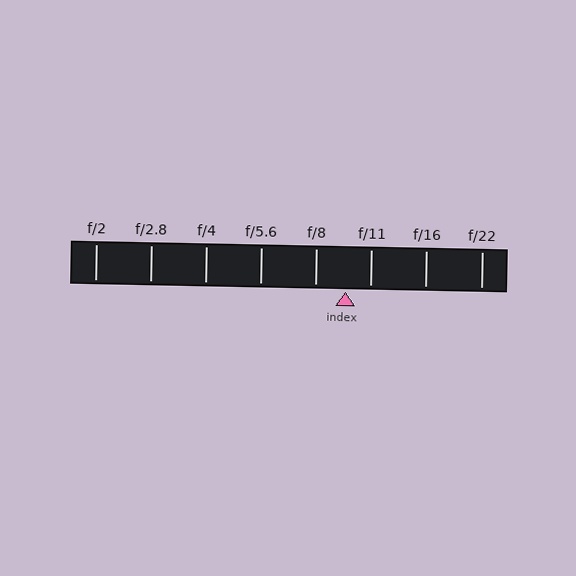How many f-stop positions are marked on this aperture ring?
There are 8 f-stop positions marked.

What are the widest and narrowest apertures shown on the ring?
The widest aperture shown is f/2 and the narrowest is f/22.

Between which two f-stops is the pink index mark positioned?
The index mark is between f/8 and f/11.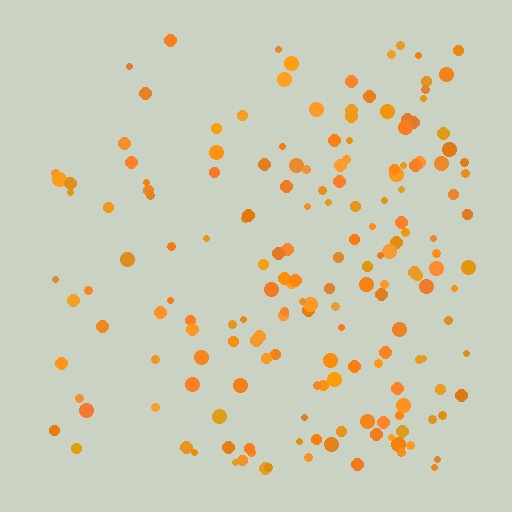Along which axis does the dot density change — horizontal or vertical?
Horizontal.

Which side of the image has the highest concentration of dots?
The right.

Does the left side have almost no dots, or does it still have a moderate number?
Still a moderate number, just noticeably fewer than the right.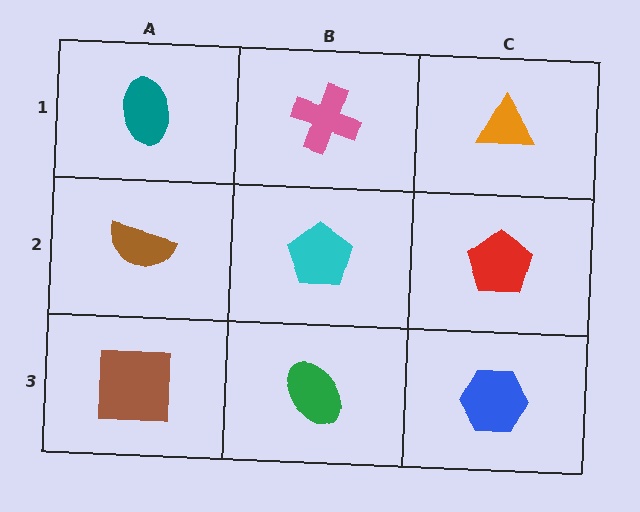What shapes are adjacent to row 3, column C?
A red pentagon (row 2, column C), a green ellipse (row 3, column B).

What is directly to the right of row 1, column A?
A pink cross.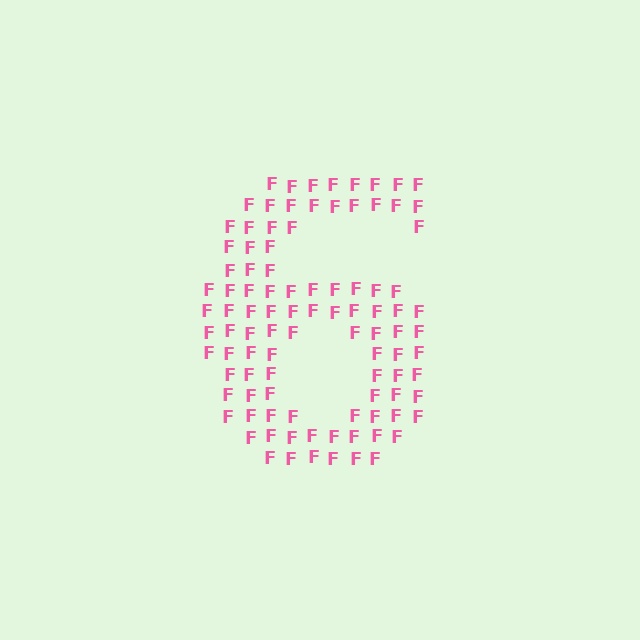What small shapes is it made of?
It is made of small letter F's.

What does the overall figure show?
The overall figure shows the digit 6.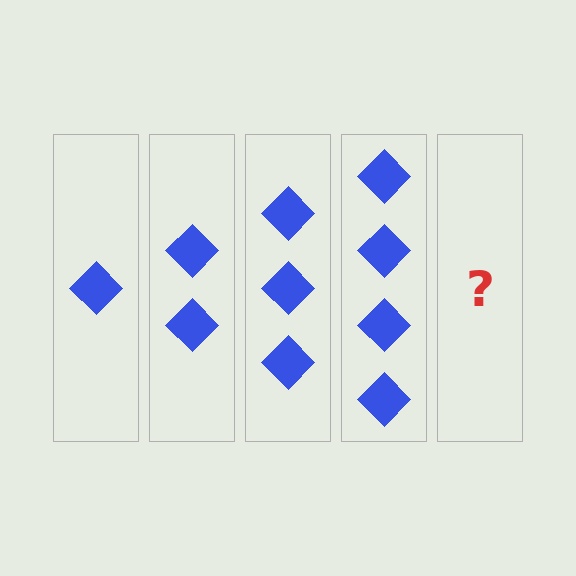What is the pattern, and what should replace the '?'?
The pattern is that each step adds one more diamond. The '?' should be 5 diamonds.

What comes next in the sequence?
The next element should be 5 diamonds.